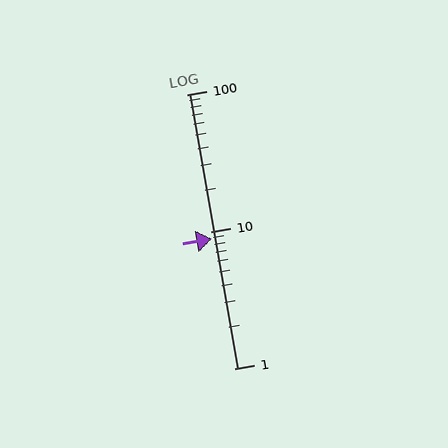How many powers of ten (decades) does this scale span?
The scale spans 2 decades, from 1 to 100.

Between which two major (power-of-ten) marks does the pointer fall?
The pointer is between 1 and 10.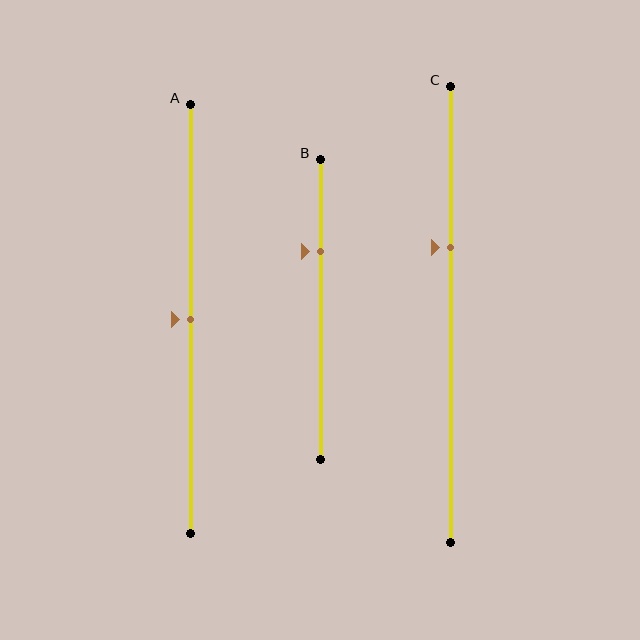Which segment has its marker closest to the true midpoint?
Segment A has its marker closest to the true midpoint.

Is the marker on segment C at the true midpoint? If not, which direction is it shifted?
No, the marker on segment C is shifted upward by about 15% of the segment length.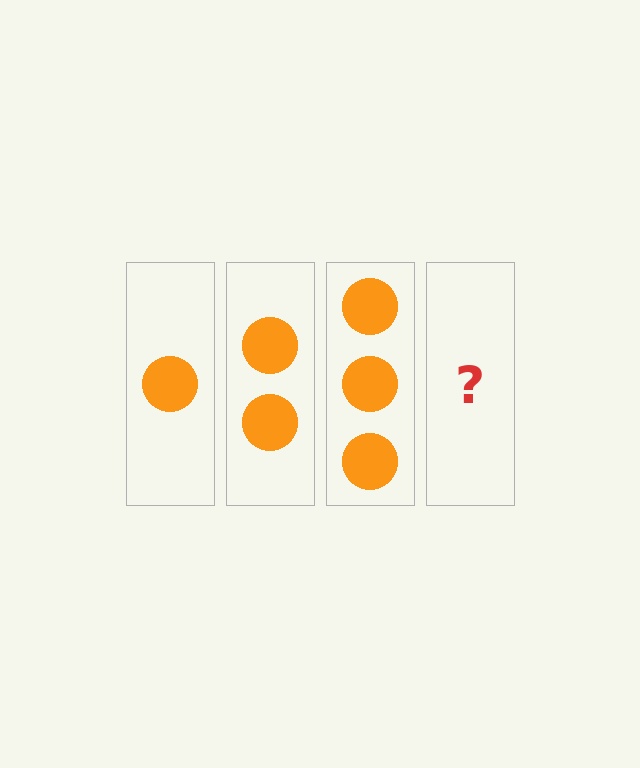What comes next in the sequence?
The next element should be 4 circles.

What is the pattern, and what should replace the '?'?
The pattern is that each step adds one more circle. The '?' should be 4 circles.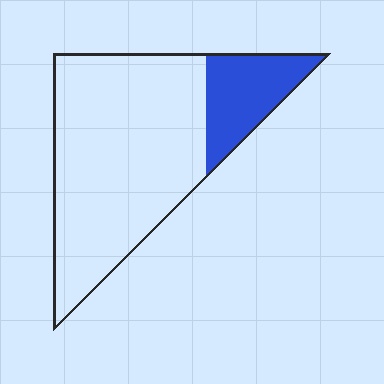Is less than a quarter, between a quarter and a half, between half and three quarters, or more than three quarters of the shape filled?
Less than a quarter.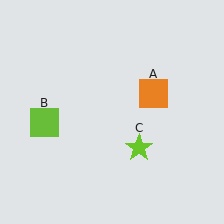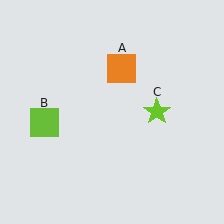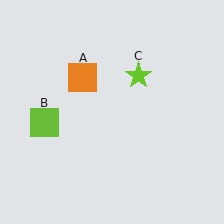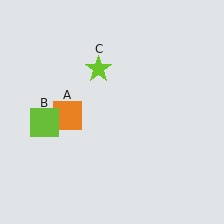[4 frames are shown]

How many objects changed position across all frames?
2 objects changed position: orange square (object A), lime star (object C).